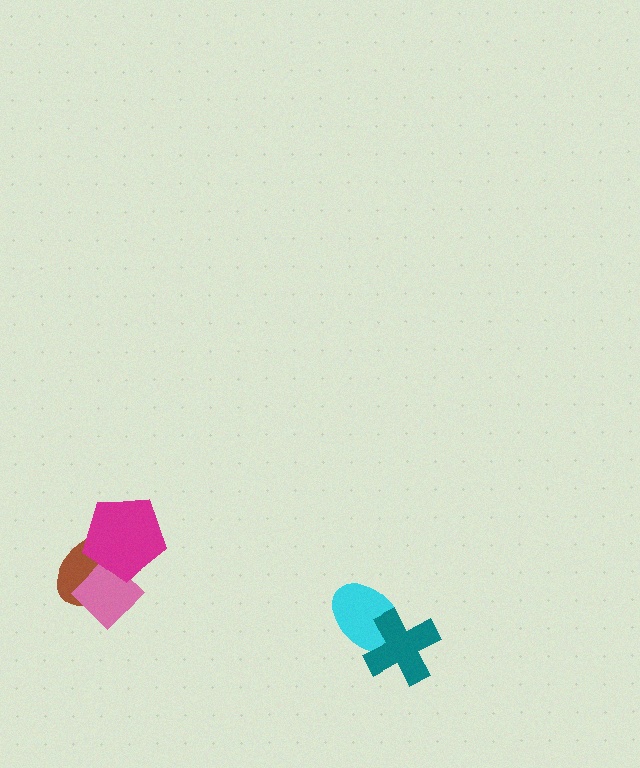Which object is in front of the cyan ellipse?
The teal cross is in front of the cyan ellipse.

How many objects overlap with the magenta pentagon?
2 objects overlap with the magenta pentagon.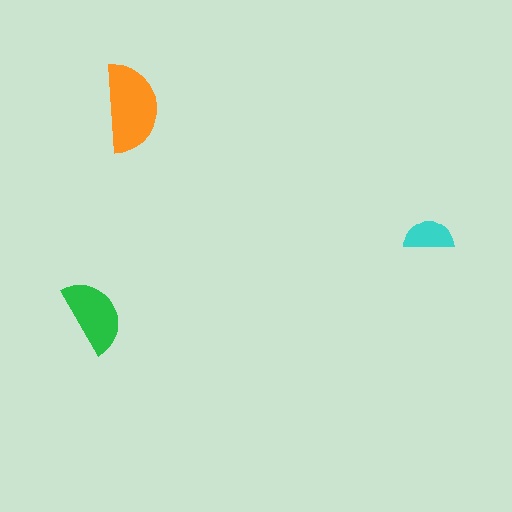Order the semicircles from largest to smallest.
the orange one, the green one, the cyan one.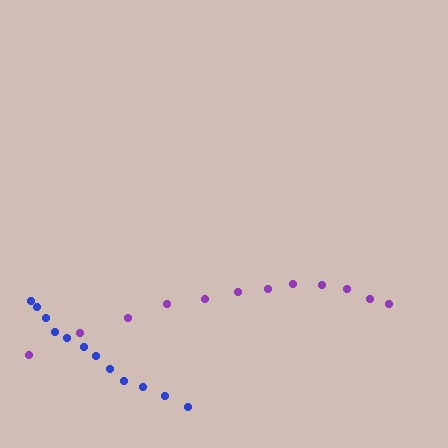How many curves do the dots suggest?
There are 2 distinct paths.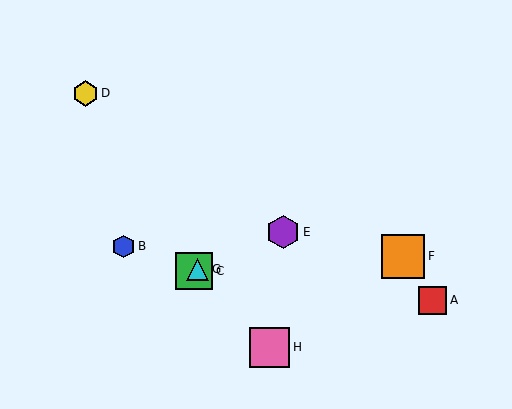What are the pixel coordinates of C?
Object C is at (194, 271).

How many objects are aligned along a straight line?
3 objects (C, E, G) are aligned along a straight line.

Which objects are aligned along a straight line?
Objects C, E, G are aligned along a straight line.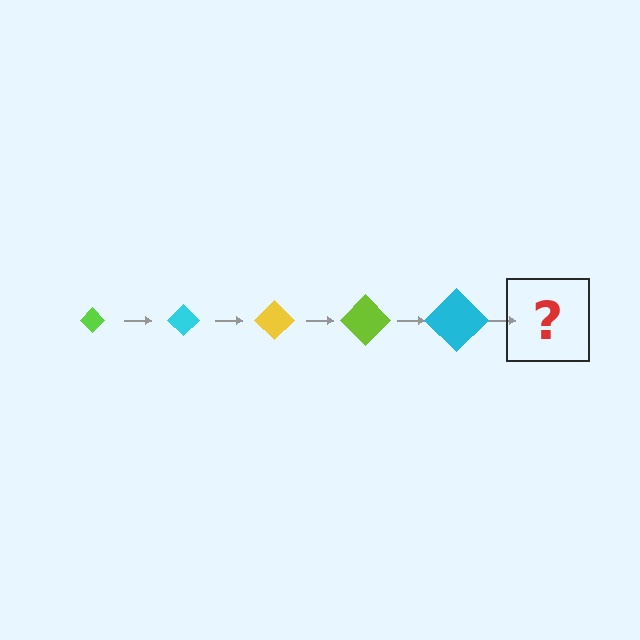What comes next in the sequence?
The next element should be a yellow diamond, larger than the previous one.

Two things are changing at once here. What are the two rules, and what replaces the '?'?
The two rules are that the diamond grows larger each step and the color cycles through lime, cyan, and yellow. The '?' should be a yellow diamond, larger than the previous one.